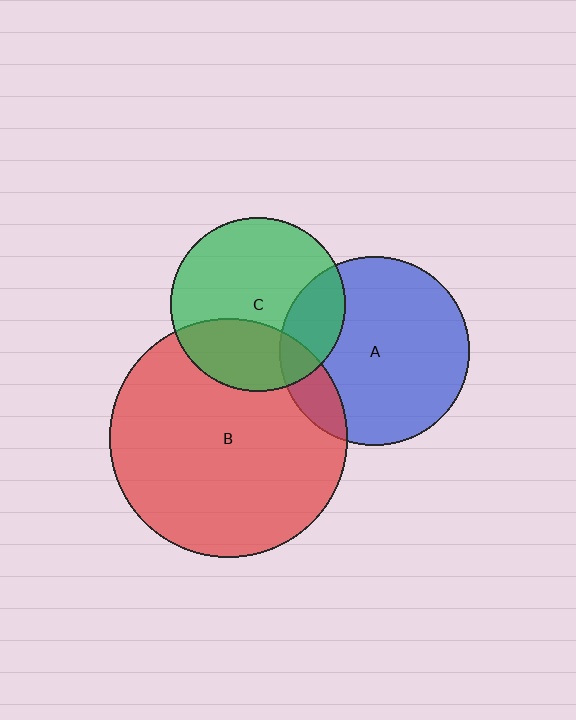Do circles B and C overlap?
Yes.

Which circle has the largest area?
Circle B (red).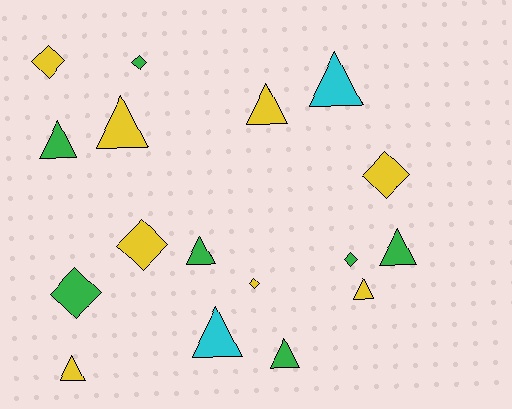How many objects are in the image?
There are 17 objects.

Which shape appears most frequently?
Triangle, with 10 objects.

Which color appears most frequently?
Yellow, with 8 objects.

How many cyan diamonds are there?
There are no cyan diamonds.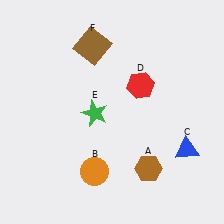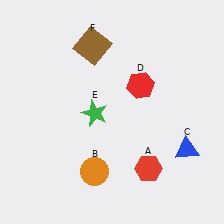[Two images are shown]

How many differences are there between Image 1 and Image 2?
There is 1 difference between the two images.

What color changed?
The hexagon (A) changed from brown in Image 1 to red in Image 2.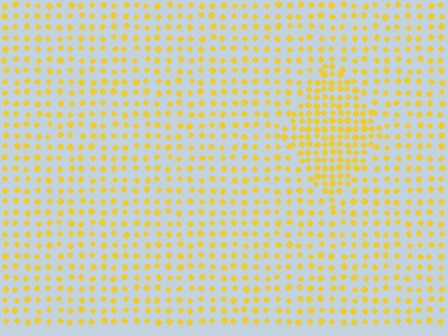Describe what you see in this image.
The image contains small yellow elements arranged at two different densities. A diamond-shaped region is visible where the elements are more densely packed than the surrounding area.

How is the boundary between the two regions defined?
The boundary is defined by a change in element density (approximately 1.9x ratio). All elements are the same color, size, and shape.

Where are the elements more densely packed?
The elements are more densely packed inside the diamond boundary.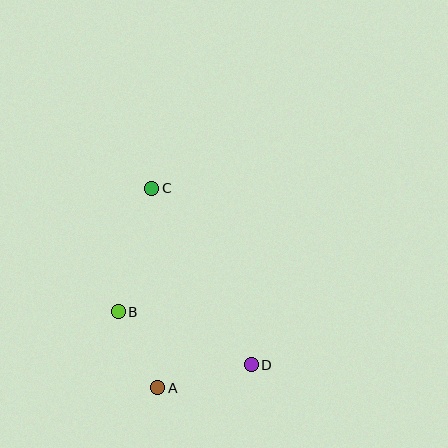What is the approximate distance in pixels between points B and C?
The distance between B and C is approximately 128 pixels.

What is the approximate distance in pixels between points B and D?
The distance between B and D is approximately 143 pixels.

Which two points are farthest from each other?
Points C and D are farthest from each other.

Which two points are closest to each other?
Points A and B are closest to each other.